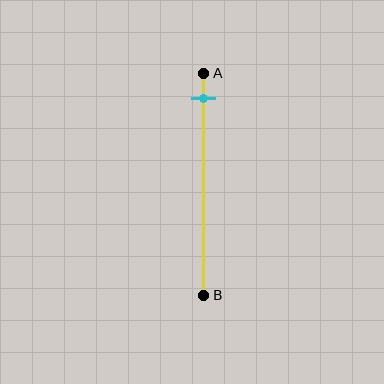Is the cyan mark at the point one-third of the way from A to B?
No, the mark is at about 10% from A, not at the 33% one-third point.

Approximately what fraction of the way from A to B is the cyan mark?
The cyan mark is approximately 10% of the way from A to B.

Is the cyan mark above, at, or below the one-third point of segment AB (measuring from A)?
The cyan mark is above the one-third point of segment AB.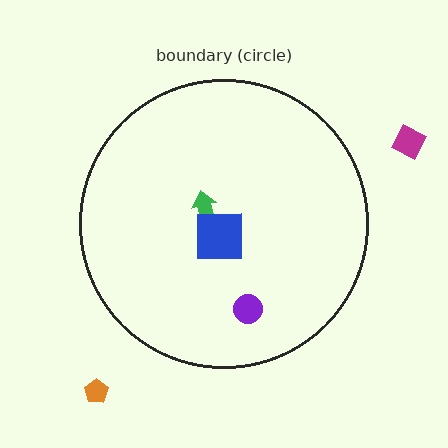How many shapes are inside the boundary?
3 inside, 2 outside.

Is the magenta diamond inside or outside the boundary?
Outside.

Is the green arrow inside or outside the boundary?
Inside.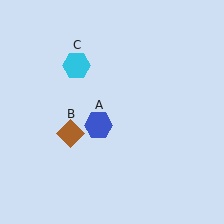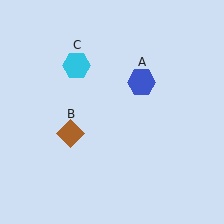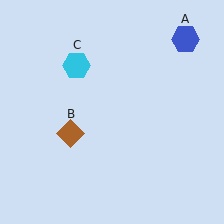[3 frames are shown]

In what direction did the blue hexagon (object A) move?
The blue hexagon (object A) moved up and to the right.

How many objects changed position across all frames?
1 object changed position: blue hexagon (object A).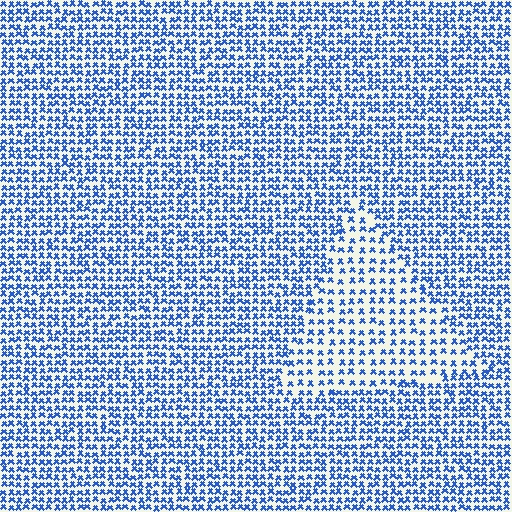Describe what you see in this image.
The image contains small blue elements arranged at two different densities. A triangle-shaped region is visible where the elements are less densely packed than the surrounding area.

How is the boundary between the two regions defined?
The boundary is defined by a change in element density (approximately 1.8x ratio). All elements are the same color, size, and shape.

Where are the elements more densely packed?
The elements are more densely packed outside the triangle boundary.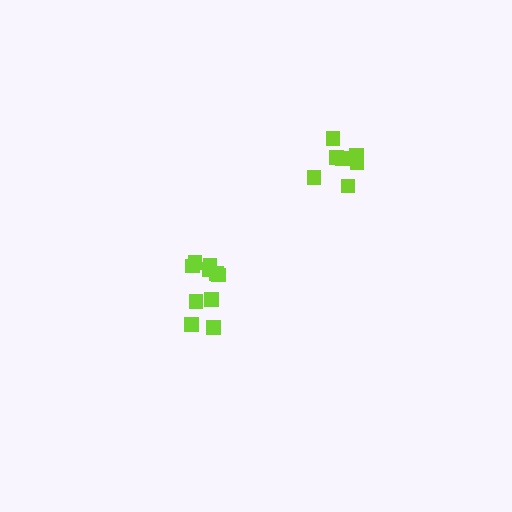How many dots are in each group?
Group 1: 7 dots, Group 2: 10 dots (17 total).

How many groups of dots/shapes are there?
There are 2 groups.